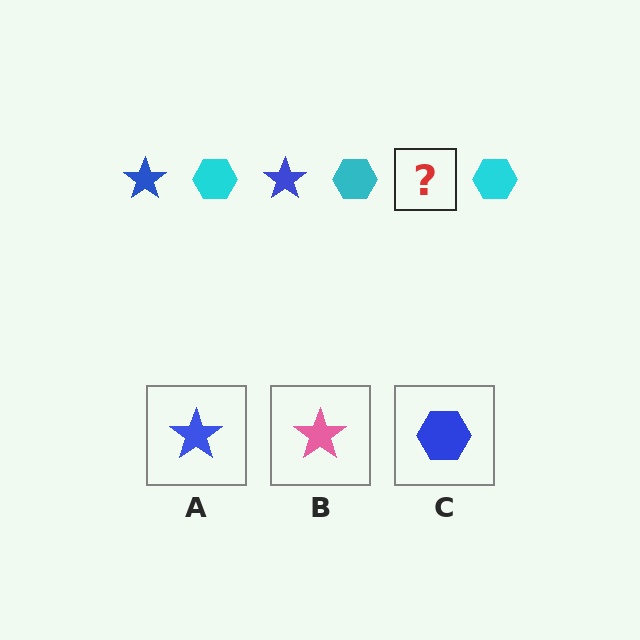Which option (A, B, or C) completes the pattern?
A.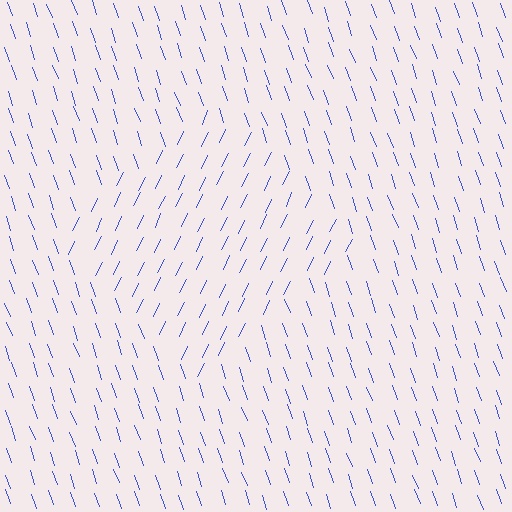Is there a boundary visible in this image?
Yes, there is a texture boundary formed by a change in line orientation.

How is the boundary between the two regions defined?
The boundary is defined purely by a change in line orientation (approximately 45 degrees difference). All lines are the same color and thickness.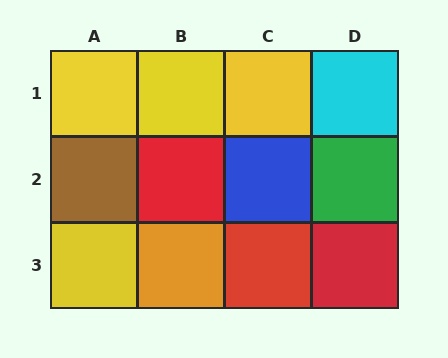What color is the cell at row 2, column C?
Blue.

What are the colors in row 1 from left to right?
Yellow, yellow, yellow, cyan.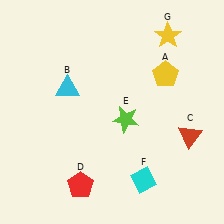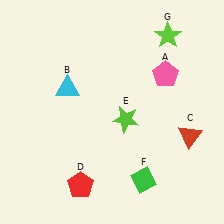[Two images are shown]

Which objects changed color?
A changed from yellow to pink. F changed from cyan to green. G changed from yellow to lime.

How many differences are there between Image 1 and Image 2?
There are 3 differences between the two images.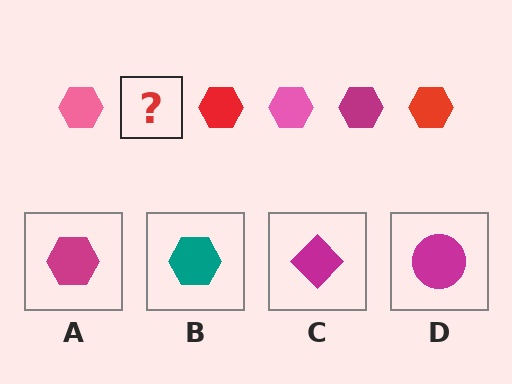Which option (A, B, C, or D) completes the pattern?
A.